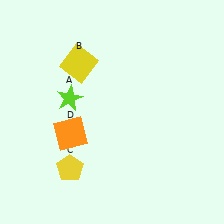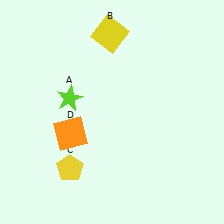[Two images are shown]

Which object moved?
The yellow square (B) moved right.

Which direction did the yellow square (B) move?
The yellow square (B) moved right.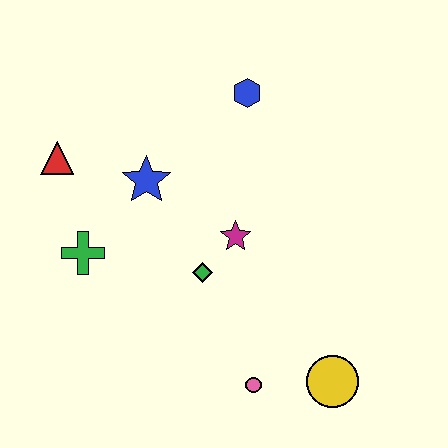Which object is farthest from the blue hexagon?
The yellow circle is farthest from the blue hexagon.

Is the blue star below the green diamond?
No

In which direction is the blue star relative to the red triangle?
The blue star is to the right of the red triangle.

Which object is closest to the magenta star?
The green diamond is closest to the magenta star.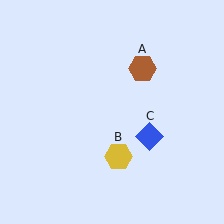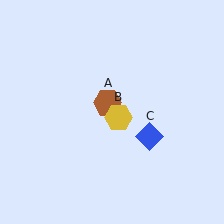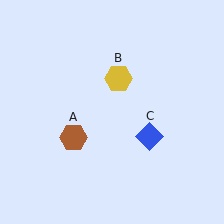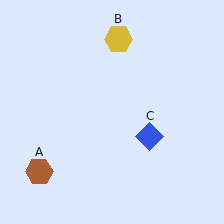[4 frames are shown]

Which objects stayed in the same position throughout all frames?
Blue diamond (object C) remained stationary.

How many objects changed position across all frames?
2 objects changed position: brown hexagon (object A), yellow hexagon (object B).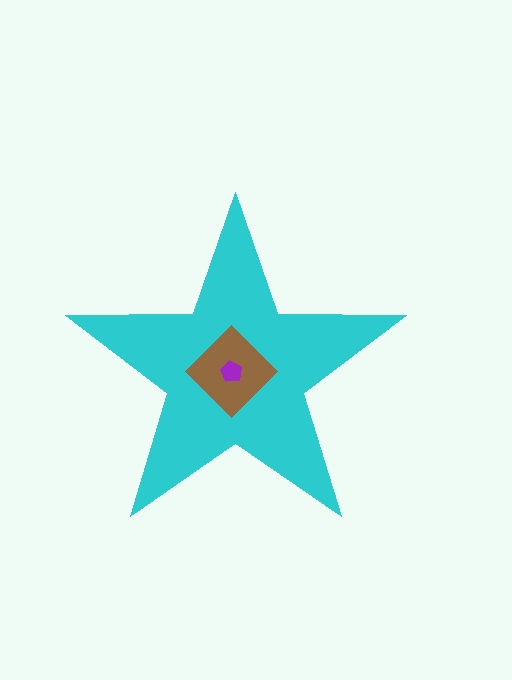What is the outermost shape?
The cyan star.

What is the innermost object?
The purple pentagon.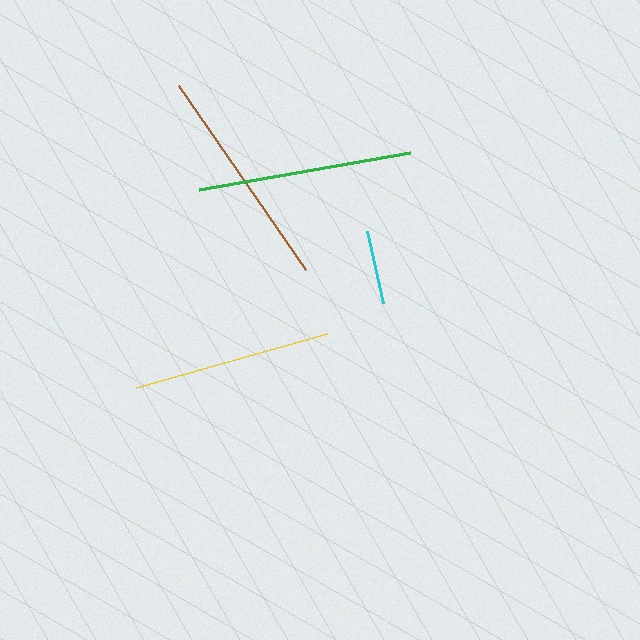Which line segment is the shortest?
The cyan line is the shortest at approximately 74 pixels.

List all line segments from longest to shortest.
From longest to shortest: brown, green, yellow, cyan.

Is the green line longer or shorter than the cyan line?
The green line is longer than the cyan line.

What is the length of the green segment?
The green segment is approximately 214 pixels long.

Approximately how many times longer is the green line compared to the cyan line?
The green line is approximately 2.9 times the length of the cyan line.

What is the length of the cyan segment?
The cyan segment is approximately 74 pixels long.